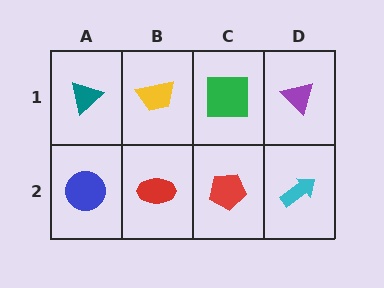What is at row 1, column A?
A teal triangle.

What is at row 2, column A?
A blue circle.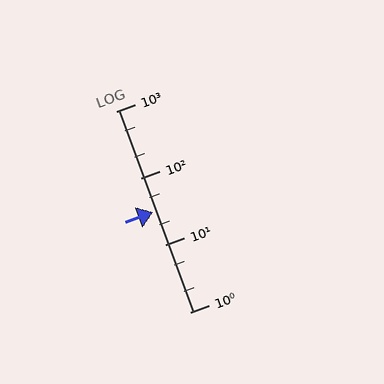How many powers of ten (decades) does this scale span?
The scale spans 3 decades, from 1 to 1000.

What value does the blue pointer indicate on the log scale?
The pointer indicates approximately 31.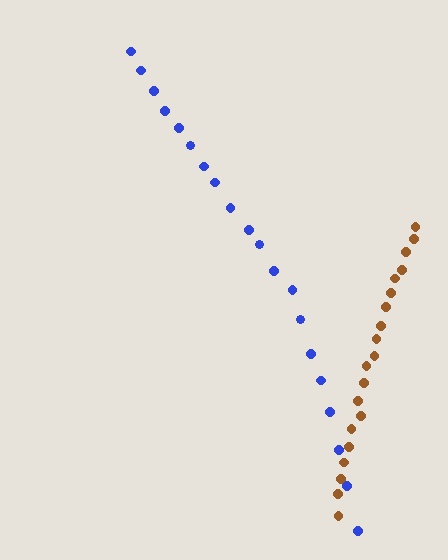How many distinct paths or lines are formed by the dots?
There are 2 distinct paths.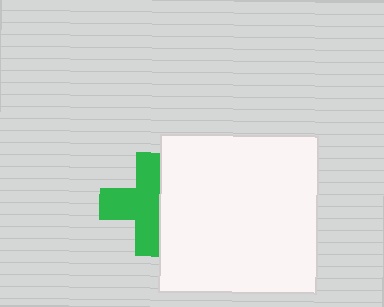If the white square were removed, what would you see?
You would see the complete green cross.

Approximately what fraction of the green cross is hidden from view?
Roughly 35% of the green cross is hidden behind the white square.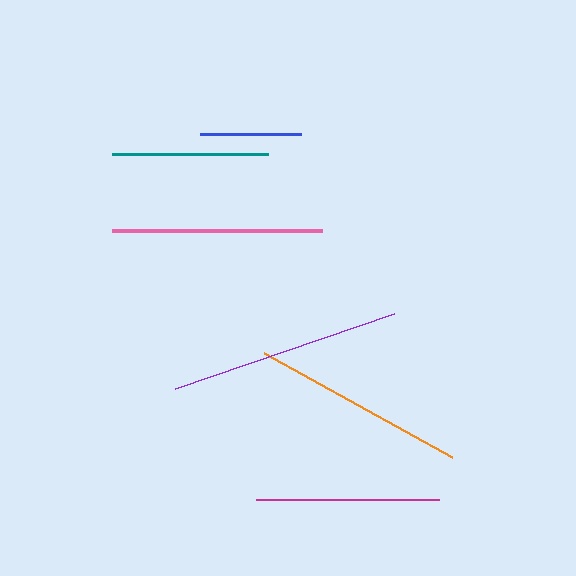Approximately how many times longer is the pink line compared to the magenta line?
The pink line is approximately 1.1 times the length of the magenta line.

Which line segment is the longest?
The purple line is the longest at approximately 231 pixels.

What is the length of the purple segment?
The purple segment is approximately 231 pixels long.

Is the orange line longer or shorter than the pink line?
The orange line is longer than the pink line.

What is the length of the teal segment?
The teal segment is approximately 156 pixels long.